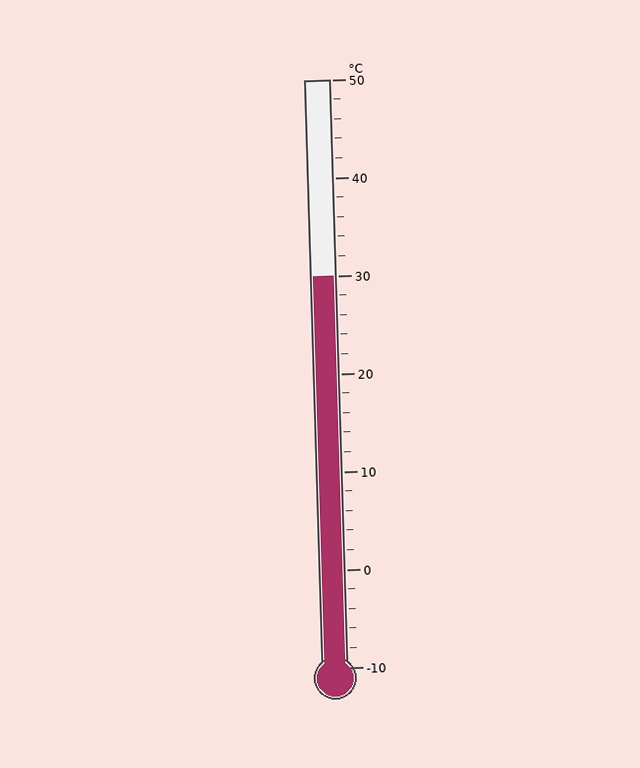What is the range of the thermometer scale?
The thermometer scale ranges from -10°C to 50°C.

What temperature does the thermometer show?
The thermometer shows approximately 30°C.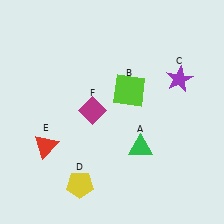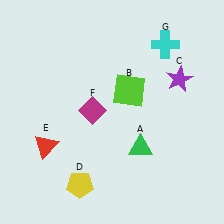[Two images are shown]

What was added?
A cyan cross (G) was added in Image 2.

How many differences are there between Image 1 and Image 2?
There is 1 difference between the two images.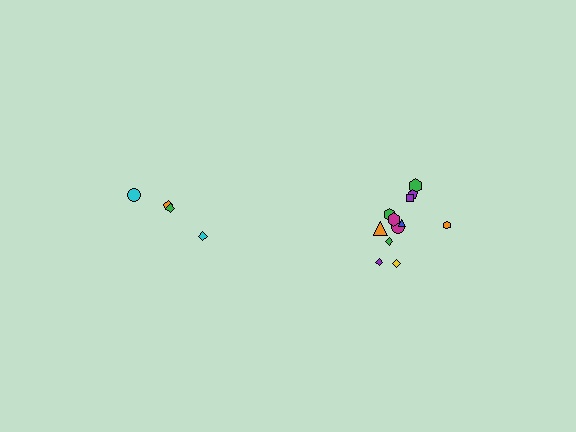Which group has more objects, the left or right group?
The right group.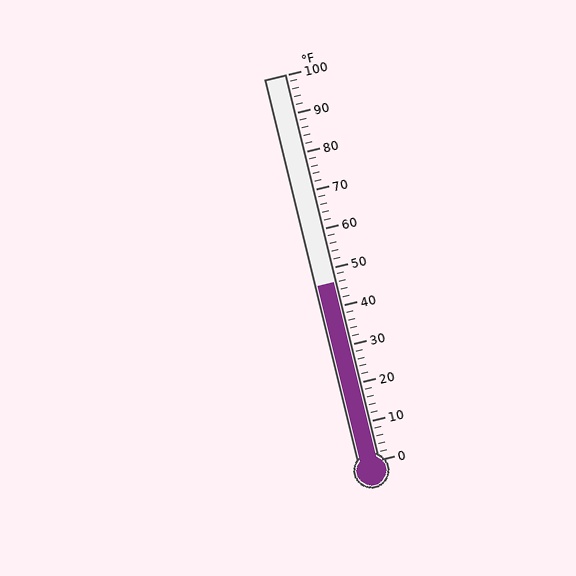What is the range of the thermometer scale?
The thermometer scale ranges from 0°F to 100°F.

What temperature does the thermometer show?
The thermometer shows approximately 46°F.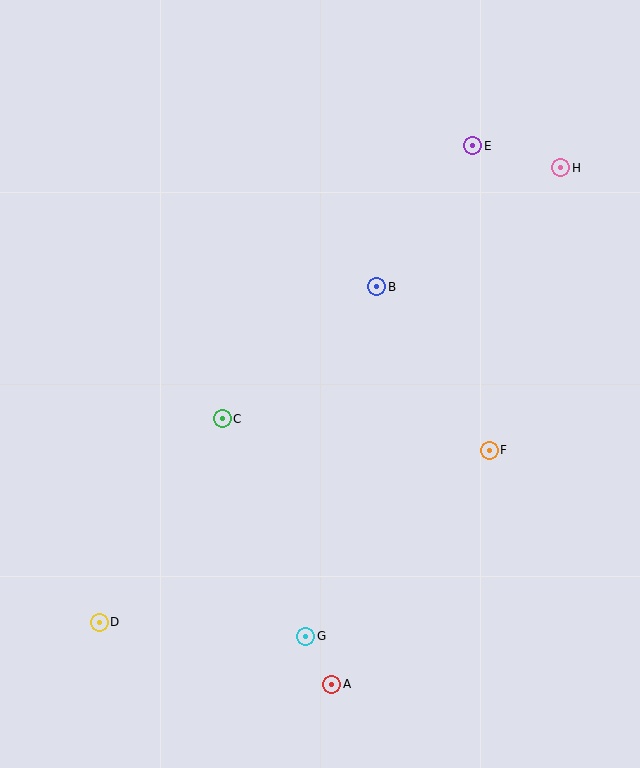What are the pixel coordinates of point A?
Point A is at (332, 684).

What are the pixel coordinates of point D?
Point D is at (99, 622).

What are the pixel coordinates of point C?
Point C is at (222, 419).